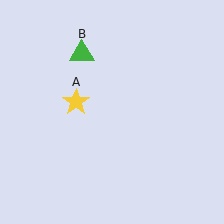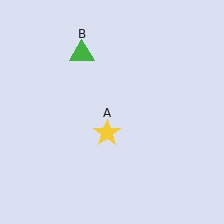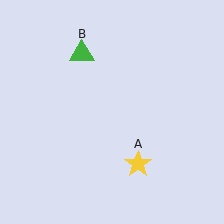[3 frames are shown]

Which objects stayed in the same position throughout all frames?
Green triangle (object B) remained stationary.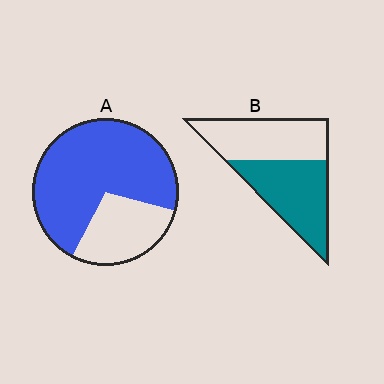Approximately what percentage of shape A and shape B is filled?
A is approximately 70% and B is approximately 50%.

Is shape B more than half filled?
Roughly half.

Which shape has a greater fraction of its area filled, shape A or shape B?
Shape A.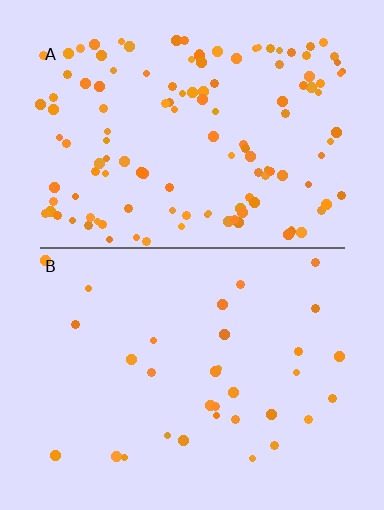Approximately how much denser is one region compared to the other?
Approximately 4.0× — region A over region B.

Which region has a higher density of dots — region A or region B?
A (the top).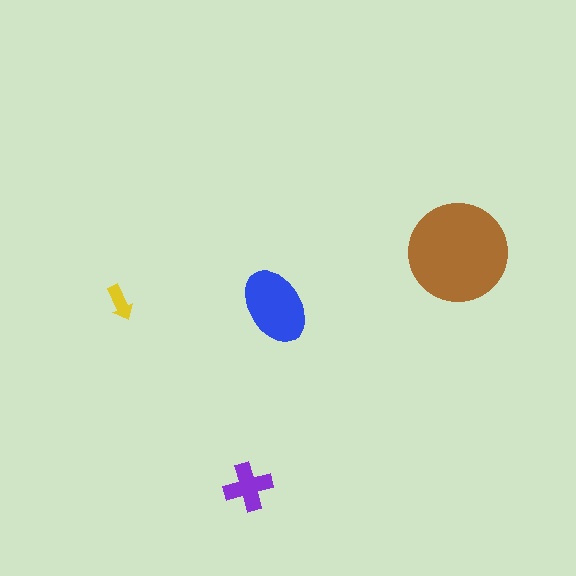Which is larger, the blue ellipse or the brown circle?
The brown circle.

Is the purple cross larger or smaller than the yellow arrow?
Larger.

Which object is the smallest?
The yellow arrow.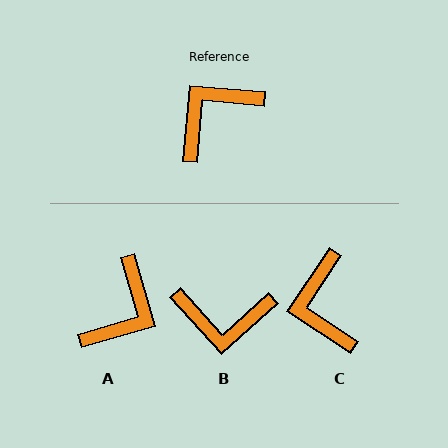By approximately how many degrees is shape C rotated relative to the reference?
Approximately 61 degrees counter-clockwise.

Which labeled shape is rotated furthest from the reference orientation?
A, about 159 degrees away.